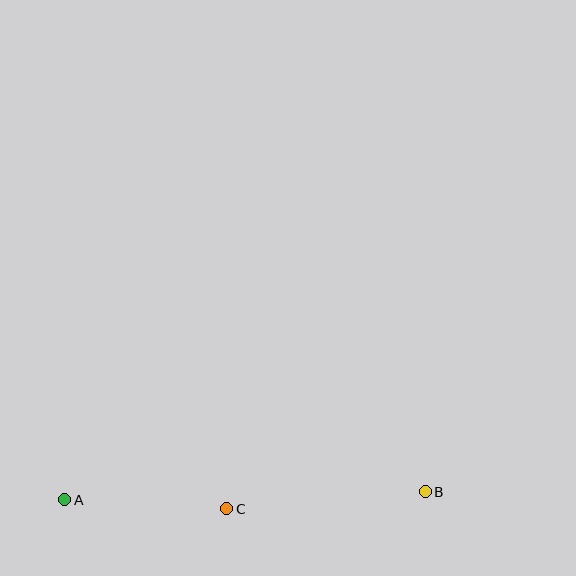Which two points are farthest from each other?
Points A and B are farthest from each other.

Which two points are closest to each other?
Points A and C are closest to each other.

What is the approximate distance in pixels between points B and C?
The distance between B and C is approximately 199 pixels.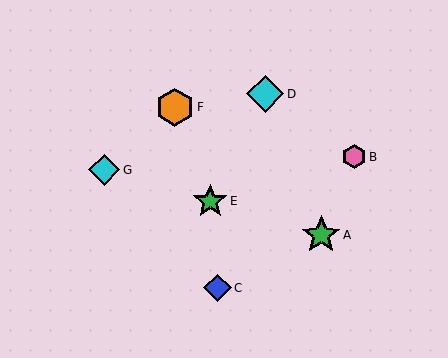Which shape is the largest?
The orange hexagon (labeled F) is the largest.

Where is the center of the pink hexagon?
The center of the pink hexagon is at (354, 157).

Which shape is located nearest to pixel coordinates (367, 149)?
The pink hexagon (labeled B) at (354, 157) is nearest to that location.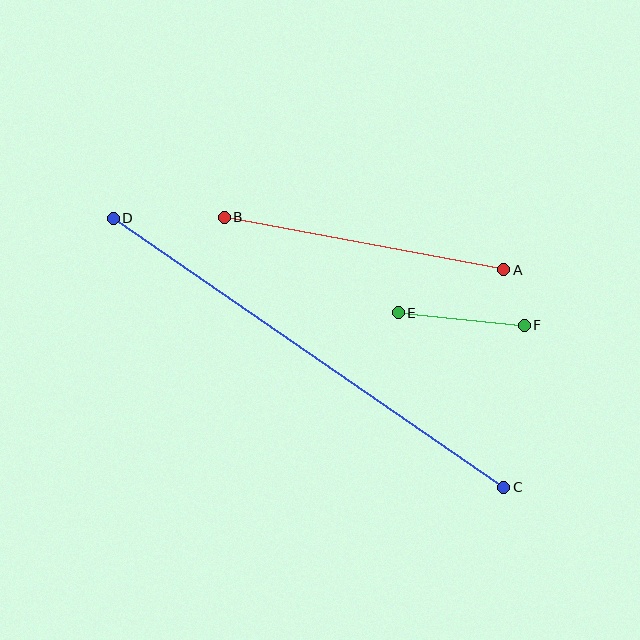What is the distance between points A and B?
The distance is approximately 284 pixels.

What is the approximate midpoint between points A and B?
The midpoint is at approximately (364, 243) pixels.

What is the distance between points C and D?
The distance is approximately 474 pixels.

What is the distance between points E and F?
The distance is approximately 127 pixels.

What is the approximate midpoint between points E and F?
The midpoint is at approximately (461, 319) pixels.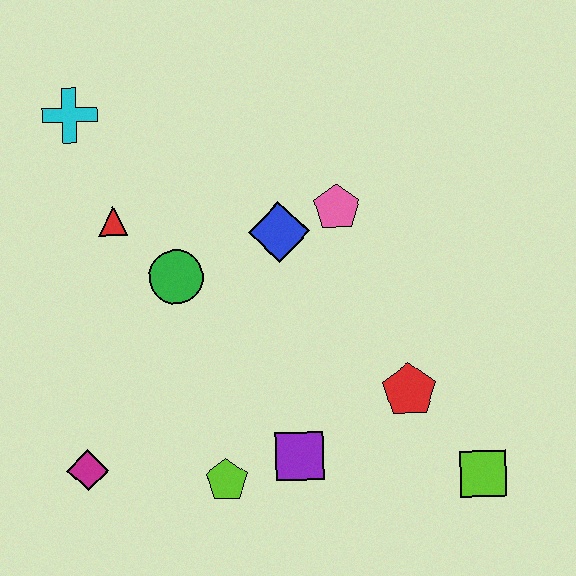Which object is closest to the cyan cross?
The red triangle is closest to the cyan cross.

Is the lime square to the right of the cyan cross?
Yes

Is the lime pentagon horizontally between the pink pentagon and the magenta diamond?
Yes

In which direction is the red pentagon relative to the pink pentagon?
The red pentagon is below the pink pentagon.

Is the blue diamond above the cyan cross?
No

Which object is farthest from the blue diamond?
The lime square is farthest from the blue diamond.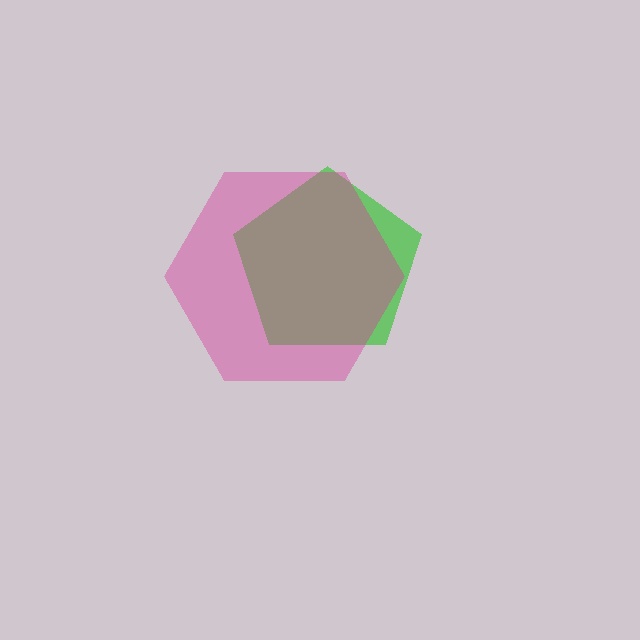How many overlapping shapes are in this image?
There are 2 overlapping shapes in the image.